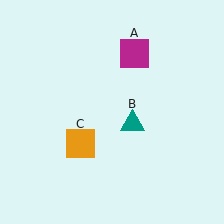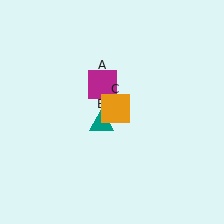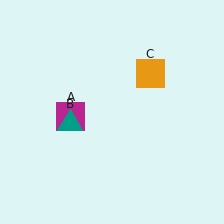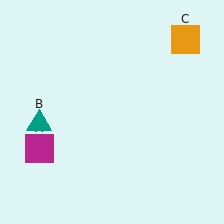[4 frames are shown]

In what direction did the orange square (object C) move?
The orange square (object C) moved up and to the right.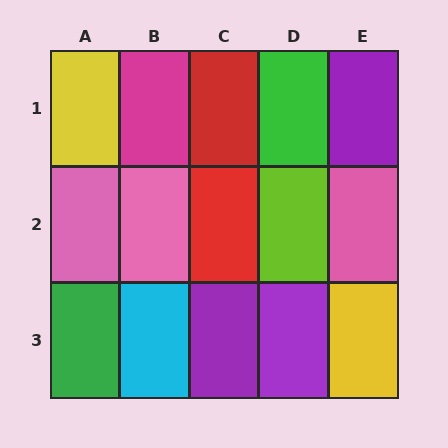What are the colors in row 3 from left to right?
Green, cyan, purple, purple, yellow.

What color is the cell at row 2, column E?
Pink.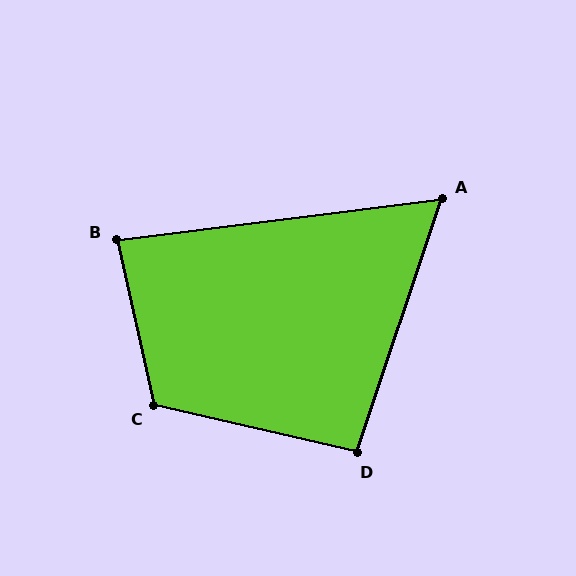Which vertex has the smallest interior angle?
A, at approximately 64 degrees.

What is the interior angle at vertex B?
Approximately 84 degrees (acute).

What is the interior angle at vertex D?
Approximately 96 degrees (obtuse).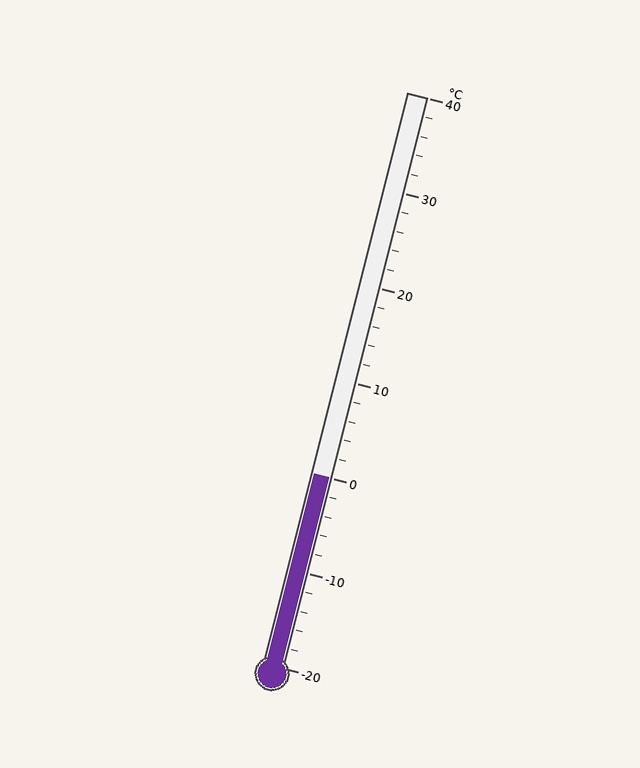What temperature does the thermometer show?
The thermometer shows approximately 0°C.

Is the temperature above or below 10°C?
The temperature is below 10°C.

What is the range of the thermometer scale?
The thermometer scale ranges from -20°C to 40°C.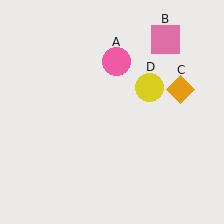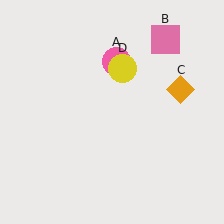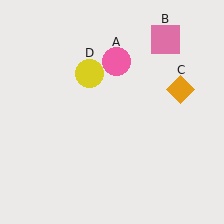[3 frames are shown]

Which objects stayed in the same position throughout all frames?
Pink circle (object A) and pink square (object B) and orange diamond (object C) remained stationary.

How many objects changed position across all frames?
1 object changed position: yellow circle (object D).